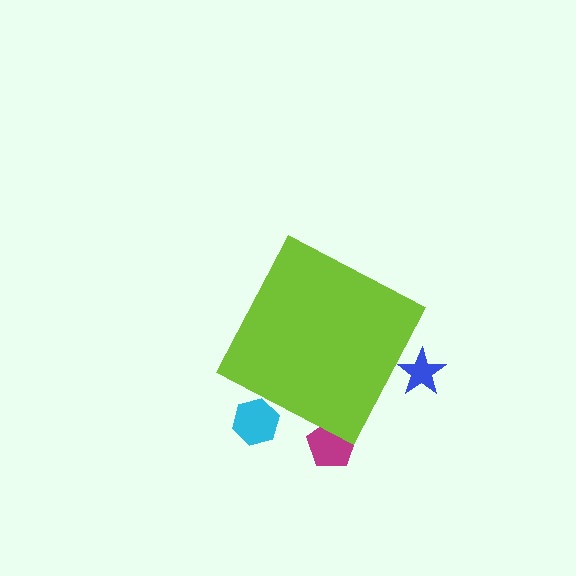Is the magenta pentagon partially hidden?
Yes, the magenta pentagon is partially hidden behind the lime diamond.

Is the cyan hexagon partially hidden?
Yes, the cyan hexagon is partially hidden behind the lime diamond.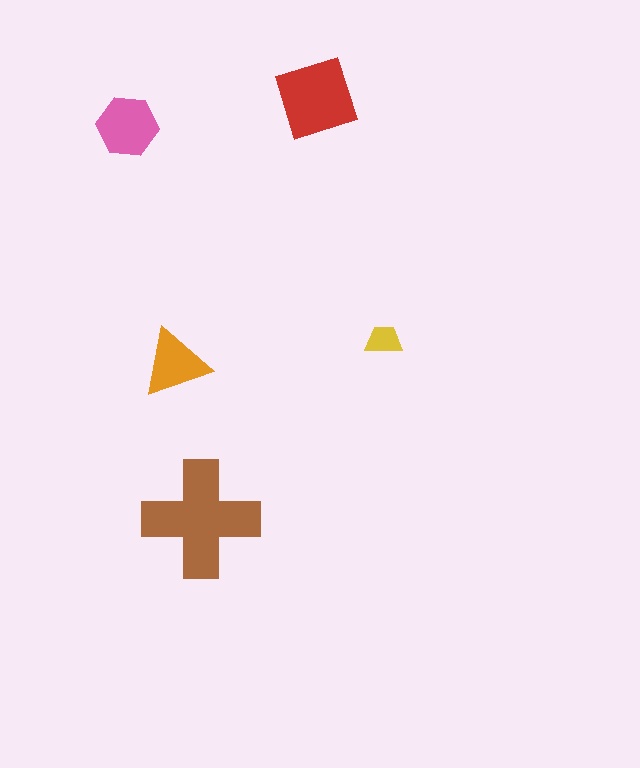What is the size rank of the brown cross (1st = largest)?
1st.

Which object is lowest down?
The brown cross is bottommost.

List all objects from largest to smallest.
The brown cross, the red diamond, the pink hexagon, the orange triangle, the yellow trapezoid.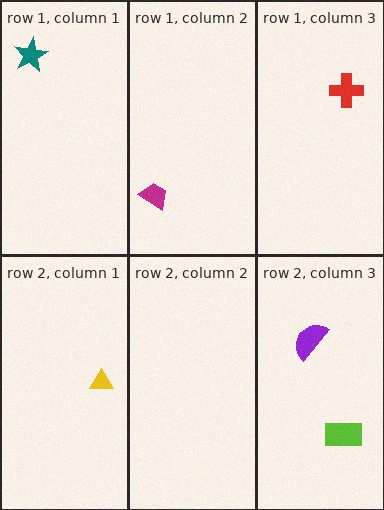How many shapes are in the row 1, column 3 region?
1.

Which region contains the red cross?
The row 1, column 3 region.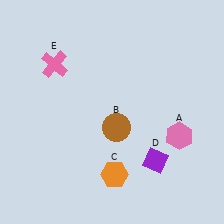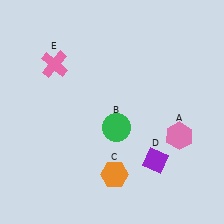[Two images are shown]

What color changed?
The circle (B) changed from brown in Image 1 to green in Image 2.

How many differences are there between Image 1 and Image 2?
There is 1 difference between the two images.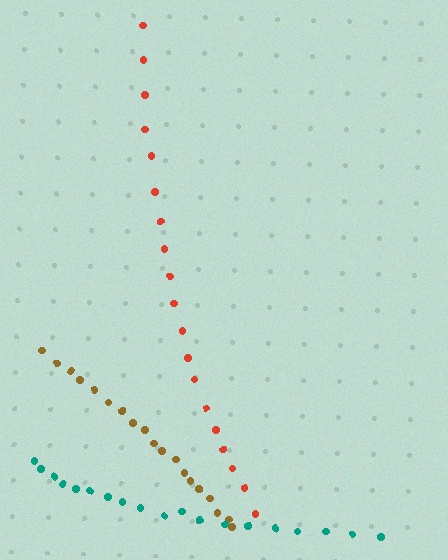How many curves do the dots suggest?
There are 3 distinct paths.